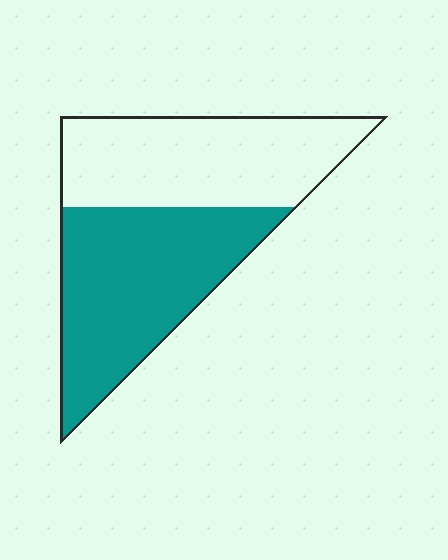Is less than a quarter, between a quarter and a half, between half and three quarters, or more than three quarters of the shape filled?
Between half and three quarters.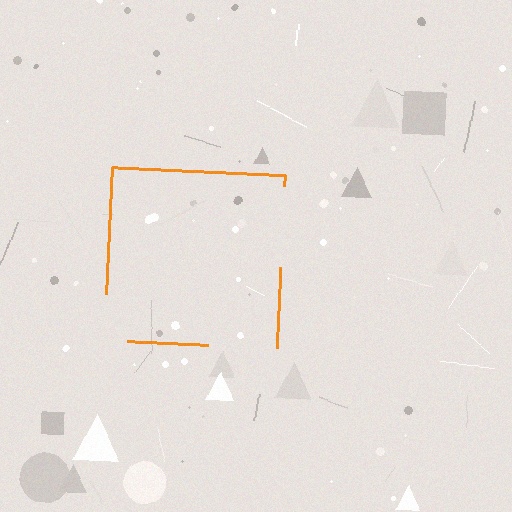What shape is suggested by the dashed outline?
The dashed outline suggests a square.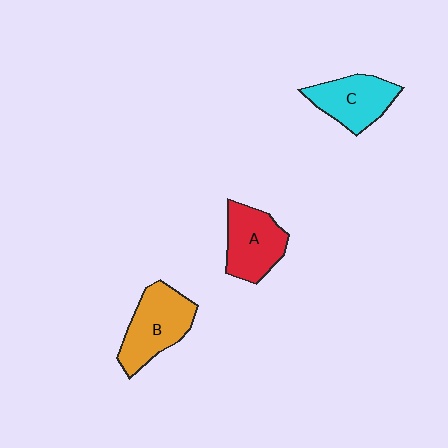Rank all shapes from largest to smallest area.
From largest to smallest: B (orange), A (red), C (cyan).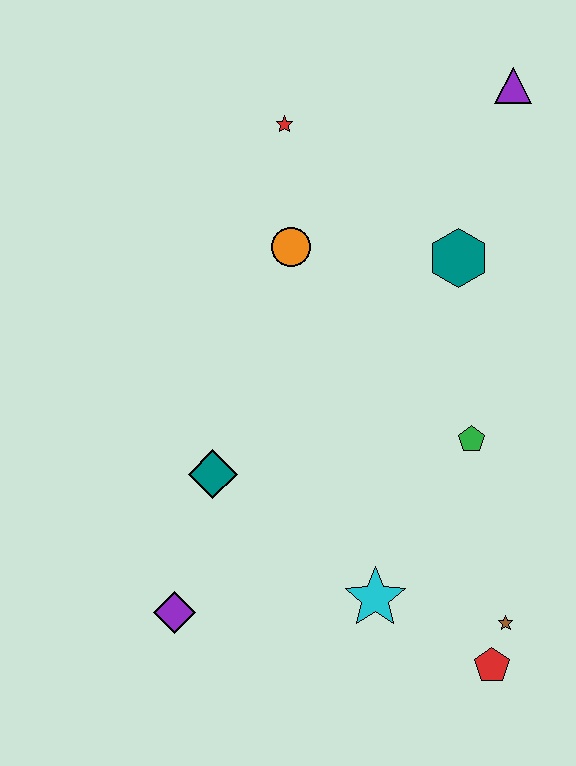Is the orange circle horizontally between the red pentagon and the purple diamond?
Yes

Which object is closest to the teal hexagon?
The orange circle is closest to the teal hexagon.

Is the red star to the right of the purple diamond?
Yes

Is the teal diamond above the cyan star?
Yes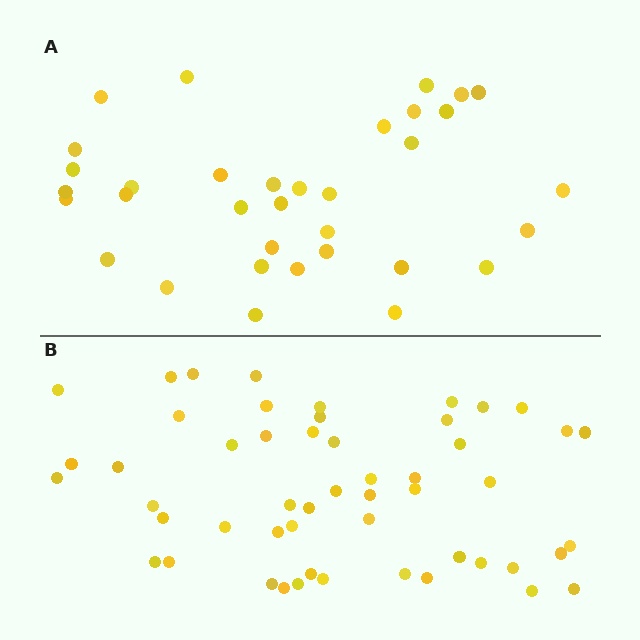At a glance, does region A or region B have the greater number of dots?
Region B (the bottom region) has more dots.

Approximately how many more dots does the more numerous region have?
Region B has approximately 20 more dots than region A.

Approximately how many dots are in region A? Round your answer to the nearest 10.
About 30 dots. (The exact count is 34, which rounds to 30.)